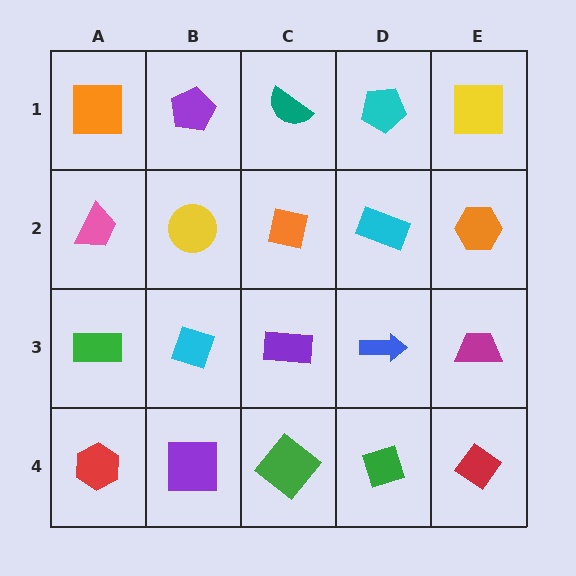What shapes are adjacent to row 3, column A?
A pink trapezoid (row 2, column A), a red hexagon (row 4, column A), a cyan diamond (row 3, column B).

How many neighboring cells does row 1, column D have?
3.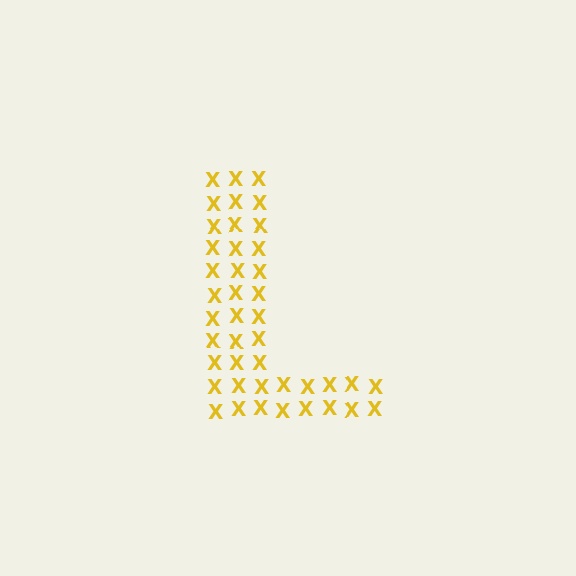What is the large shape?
The large shape is the letter L.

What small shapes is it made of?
It is made of small letter X's.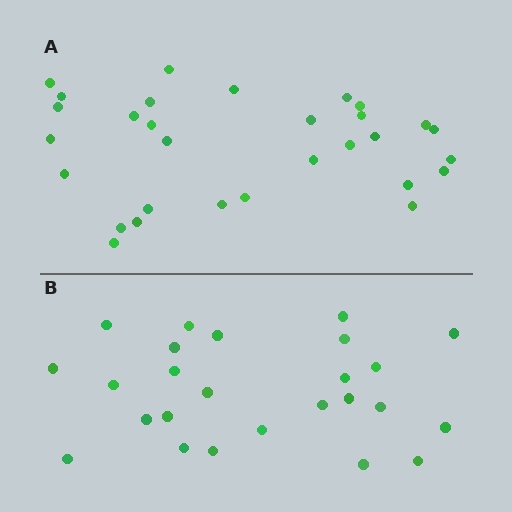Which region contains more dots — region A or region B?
Region A (the top region) has more dots.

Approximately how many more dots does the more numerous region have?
Region A has about 5 more dots than region B.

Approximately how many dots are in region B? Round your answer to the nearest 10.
About 20 dots. (The exact count is 25, which rounds to 20.)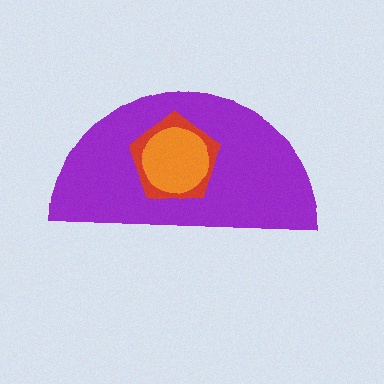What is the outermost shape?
The purple semicircle.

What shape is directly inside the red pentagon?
The orange circle.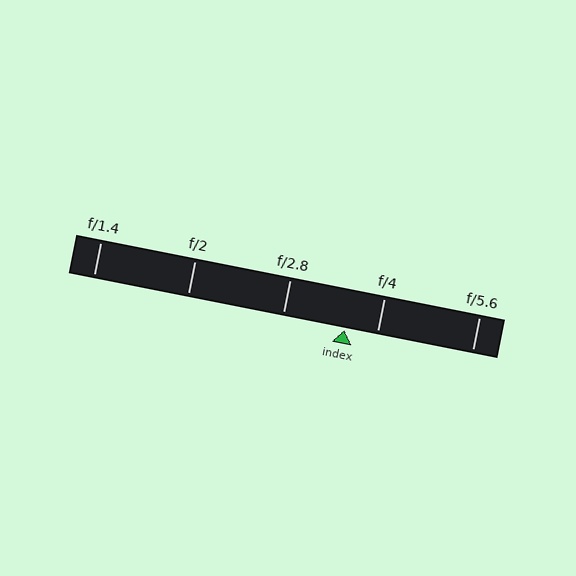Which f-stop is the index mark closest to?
The index mark is closest to f/4.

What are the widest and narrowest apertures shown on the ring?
The widest aperture shown is f/1.4 and the narrowest is f/5.6.